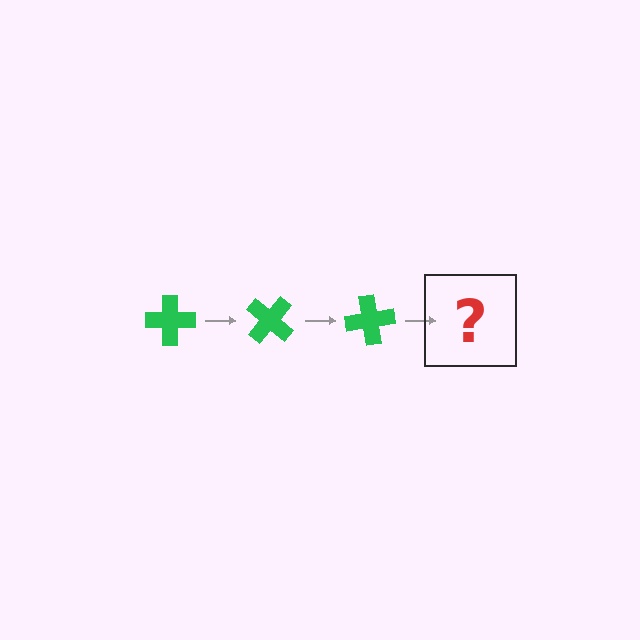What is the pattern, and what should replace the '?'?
The pattern is that the cross rotates 40 degrees each step. The '?' should be a green cross rotated 120 degrees.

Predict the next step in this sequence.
The next step is a green cross rotated 120 degrees.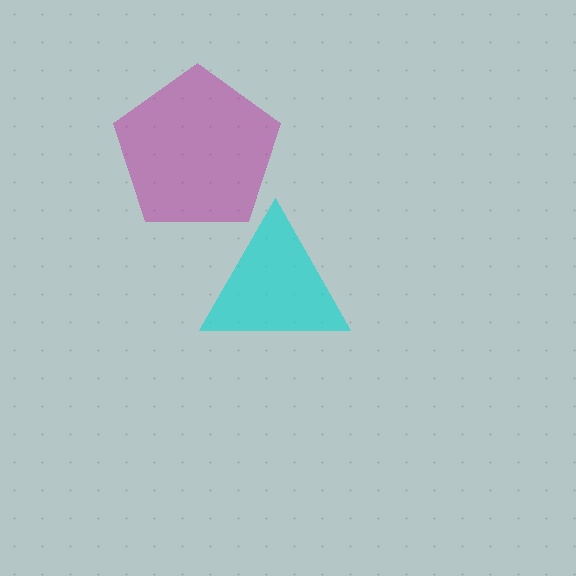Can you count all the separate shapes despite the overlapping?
Yes, there are 2 separate shapes.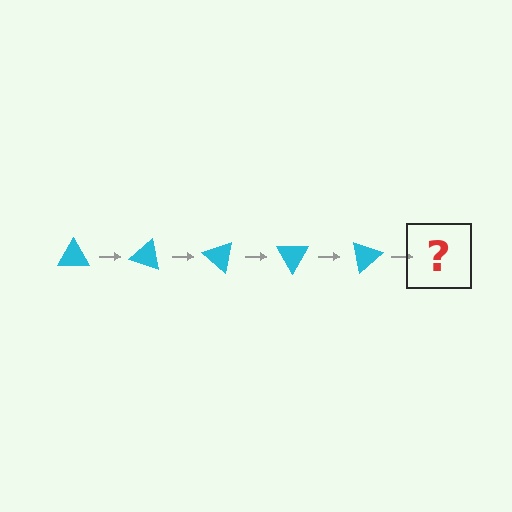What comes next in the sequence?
The next element should be a cyan triangle rotated 100 degrees.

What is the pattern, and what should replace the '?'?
The pattern is that the triangle rotates 20 degrees each step. The '?' should be a cyan triangle rotated 100 degrees.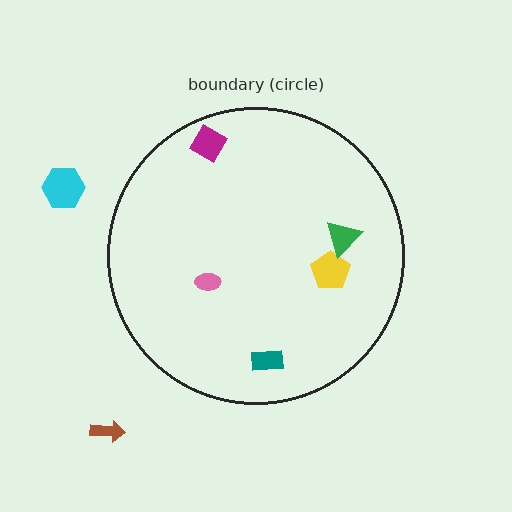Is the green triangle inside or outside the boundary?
Inside.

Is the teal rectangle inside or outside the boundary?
Inside.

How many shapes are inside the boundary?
5 inside, 2 outside.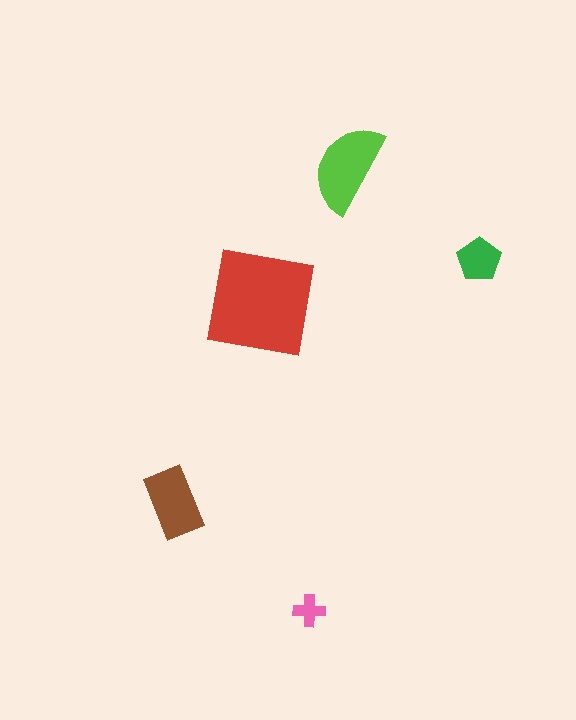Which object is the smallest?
The pink cross.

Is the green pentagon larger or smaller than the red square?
Smaller.